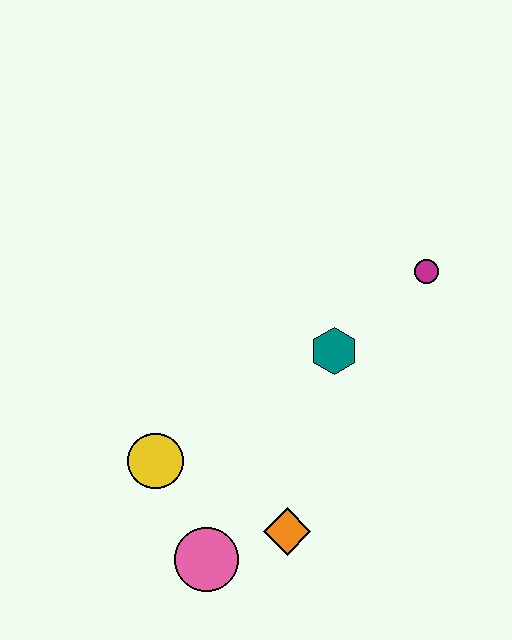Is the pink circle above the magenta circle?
No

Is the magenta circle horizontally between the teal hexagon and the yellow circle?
No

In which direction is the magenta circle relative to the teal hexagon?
The magenta circle is to the right of the teal hexagon.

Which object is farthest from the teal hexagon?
The pink circle is farthest from the teal hexagon.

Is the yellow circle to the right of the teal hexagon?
No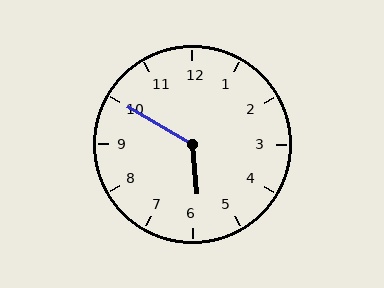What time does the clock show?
5:50.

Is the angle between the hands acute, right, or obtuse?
It is obtuse.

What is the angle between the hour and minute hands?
Approximately 125 degrees.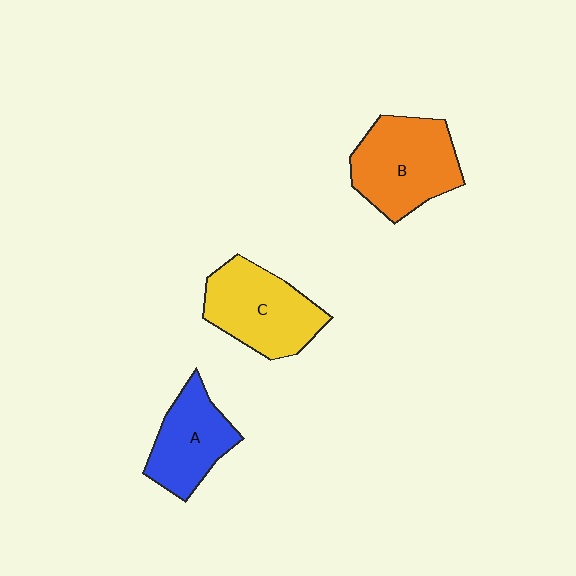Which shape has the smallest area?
Shape A (blue).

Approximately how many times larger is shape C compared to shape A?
Approximately 1.2 times.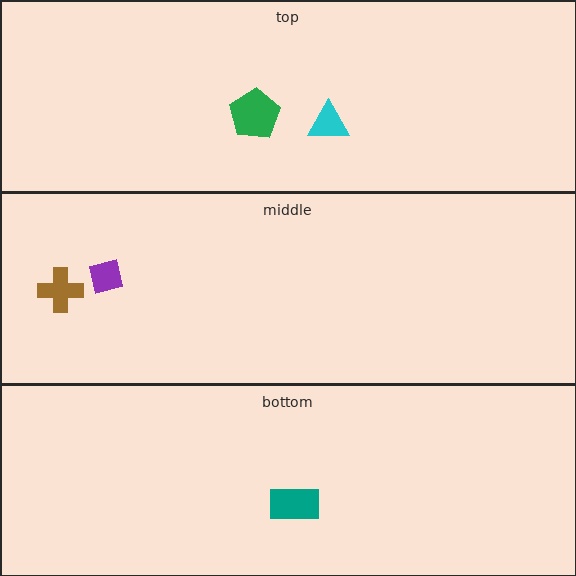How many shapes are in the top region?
2.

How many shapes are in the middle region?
2.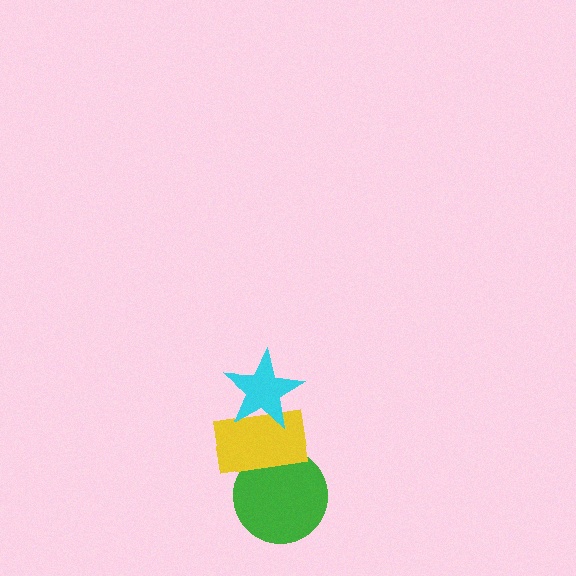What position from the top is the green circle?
The green circle is 3rd from the top.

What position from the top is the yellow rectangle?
The yellow rectangle is 2nd from the top.